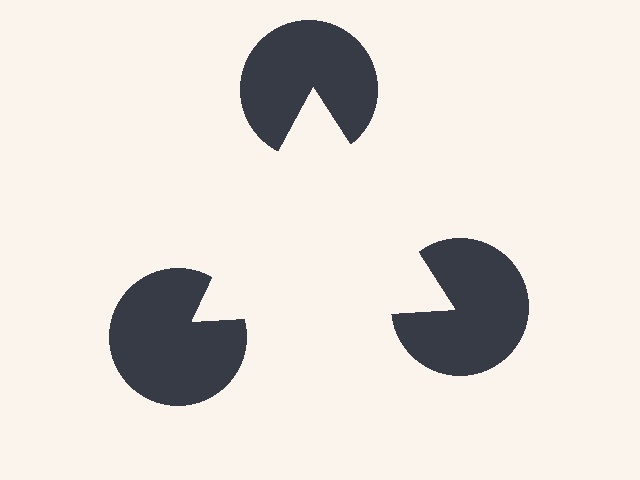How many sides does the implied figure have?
3 sides.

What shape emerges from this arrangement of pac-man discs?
An illusory triangle — its edges are inferred from the aligned wedge cuts in the pac-man discs, not physically drawn.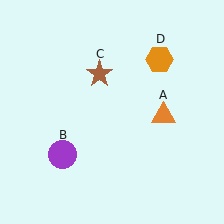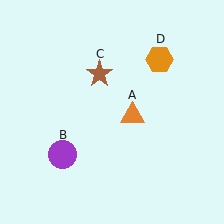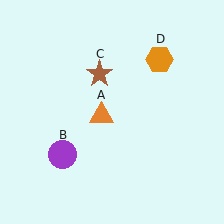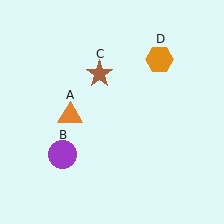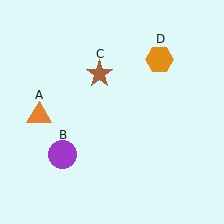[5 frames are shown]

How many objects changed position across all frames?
1 object changed position: orange triangle (object A).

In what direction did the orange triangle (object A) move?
The orange triangle (object A) moved left.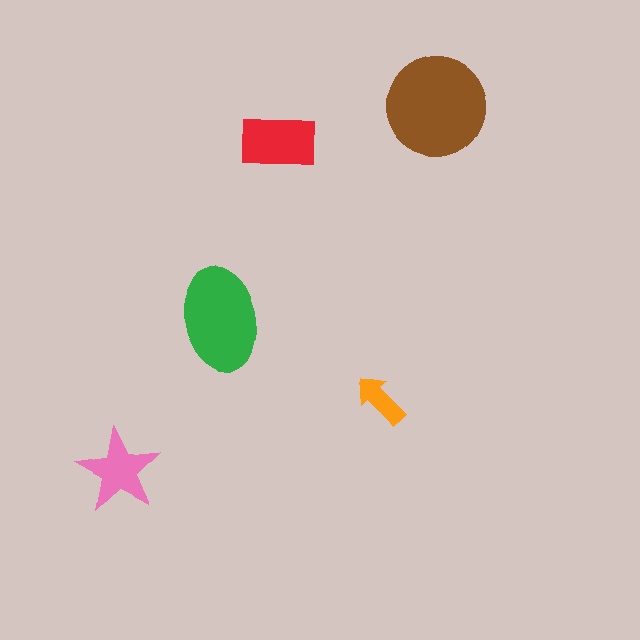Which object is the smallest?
The orange arrow.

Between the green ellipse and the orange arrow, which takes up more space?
The green ellipse.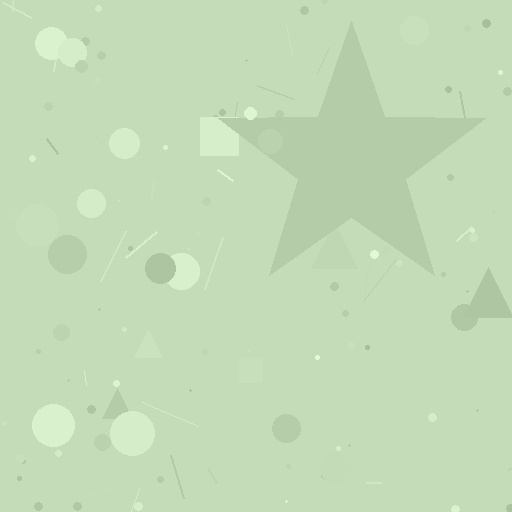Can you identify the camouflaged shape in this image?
The camouflaged shape is a star.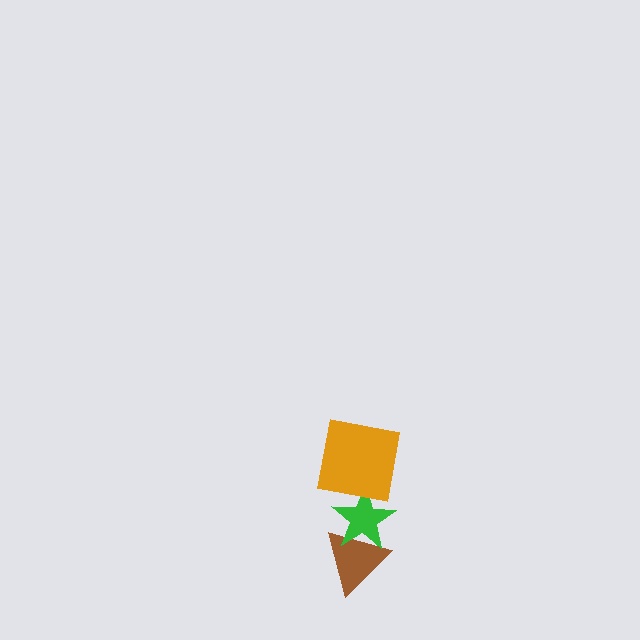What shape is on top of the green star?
The orange square is on top of the green star.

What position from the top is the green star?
The green star is 2nd from the top.